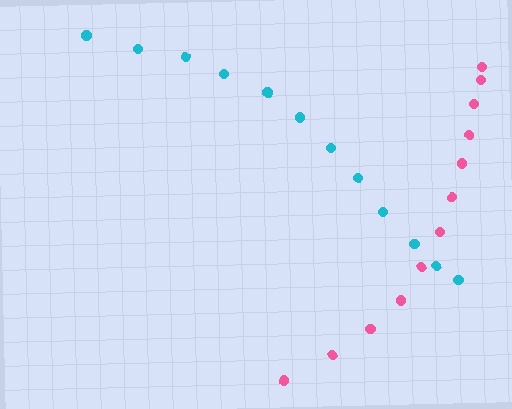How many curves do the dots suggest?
There are 2 distinct paths.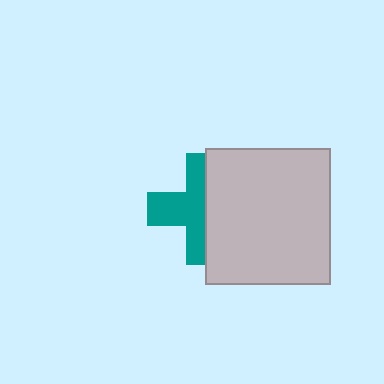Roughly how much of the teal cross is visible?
About half of it is visible (roughly 55%).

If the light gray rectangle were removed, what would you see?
You would see the complete teal cross.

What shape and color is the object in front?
The object in front is a light gray rectangle.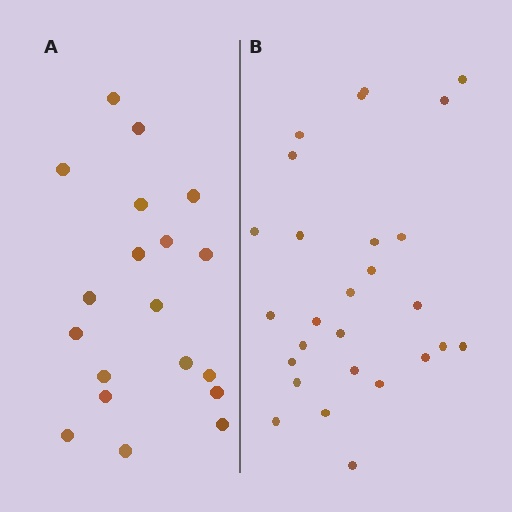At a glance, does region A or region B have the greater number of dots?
Region B (the right region) has more dots.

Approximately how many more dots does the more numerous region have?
Region B has roughly 8 or so more dots than region A.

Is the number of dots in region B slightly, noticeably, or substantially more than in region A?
Region B has noticeably more, but not dramatically so. The ratio is roughly 1.4 to 1.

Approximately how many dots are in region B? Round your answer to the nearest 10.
About 30 dots. (The exact count is 27, which rounds to 30.)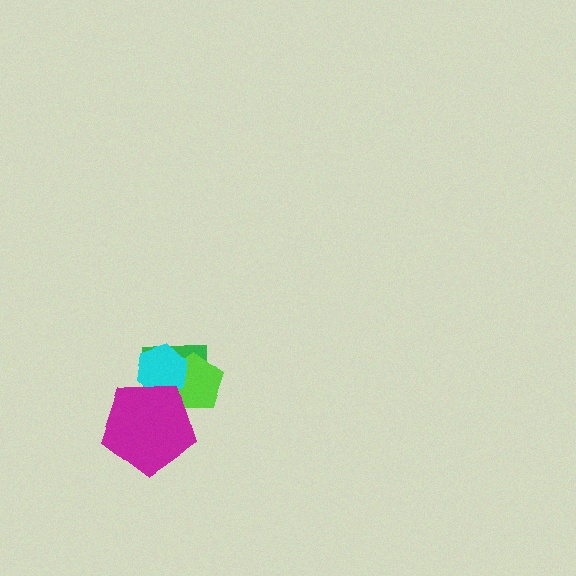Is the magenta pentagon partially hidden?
No, no other shape covers it.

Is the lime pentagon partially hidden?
Yes, it is partially covered by another shape.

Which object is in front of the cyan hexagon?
The magenta pentagon is in front of the cyan hexagon.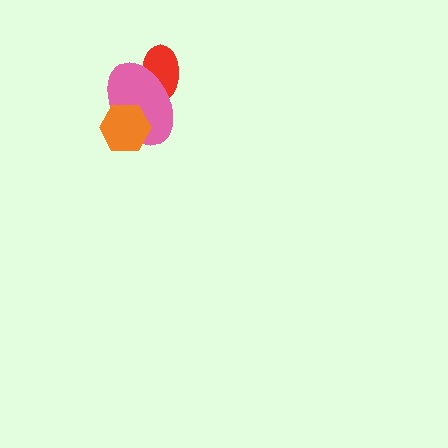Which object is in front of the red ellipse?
The pink ellipse is in front of the red ellipse.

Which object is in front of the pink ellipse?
The orange hexagon is in front of the pink ellipse.